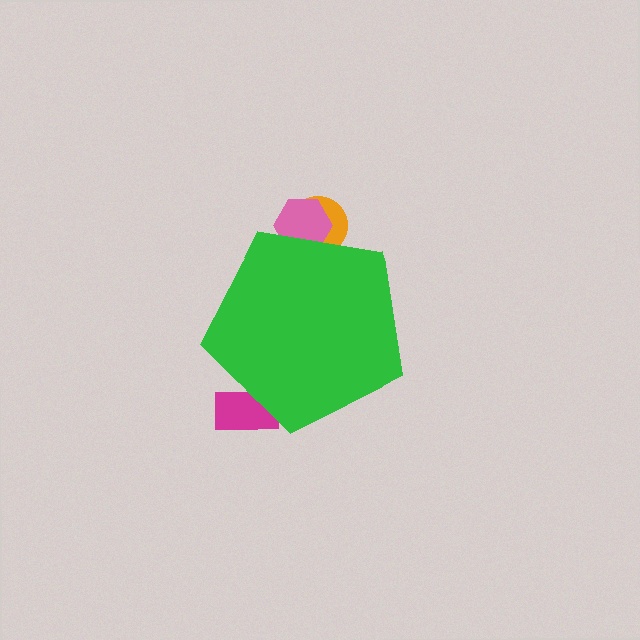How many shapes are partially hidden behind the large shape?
3 shapes are partially hidden.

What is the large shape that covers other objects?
A green pentagon.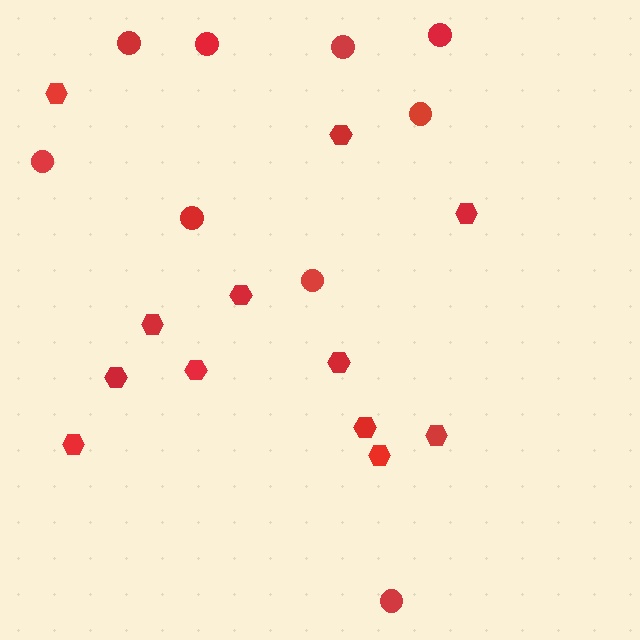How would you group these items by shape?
There are 2 groups: one group of circles (9) and one group of hexagons (12).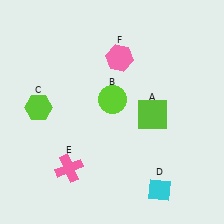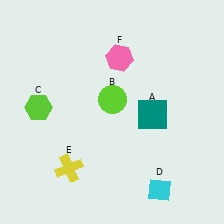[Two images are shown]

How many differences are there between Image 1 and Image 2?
There are 2 differences between the two images.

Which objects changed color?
A changed from lime to teal. E changed from pink to yellow.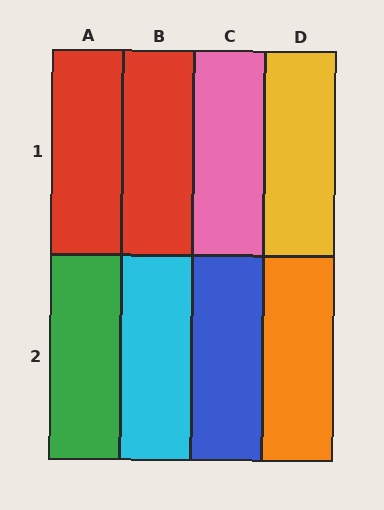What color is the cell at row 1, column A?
Red.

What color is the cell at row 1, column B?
Red.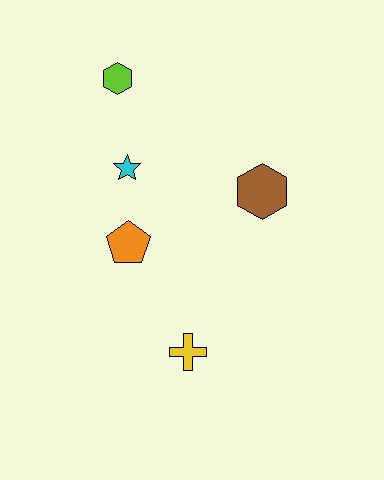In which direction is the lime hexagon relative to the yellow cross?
The lime hexagon is above the yellow cross.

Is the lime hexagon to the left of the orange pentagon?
Yes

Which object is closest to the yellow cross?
The orange pentagon is closest to the yellow cross.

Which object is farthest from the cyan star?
The yellow cross is farthest from the cyan star.